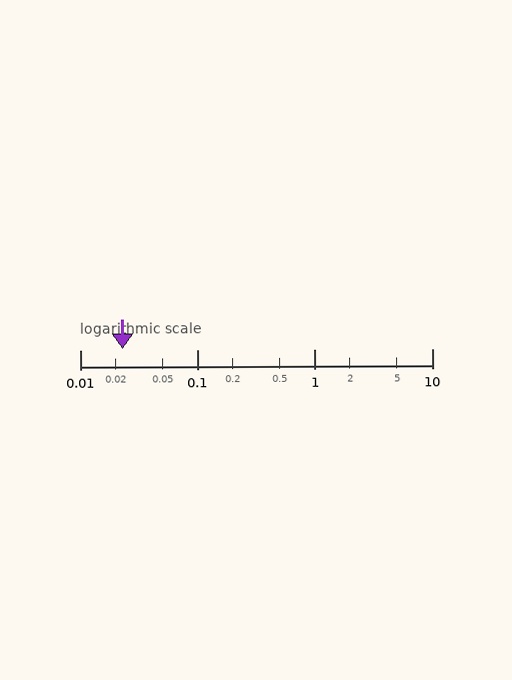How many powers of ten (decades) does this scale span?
The scale spans 3 decades, from 0.01 to 10.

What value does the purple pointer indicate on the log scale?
The pointer indicates approximately 0.023.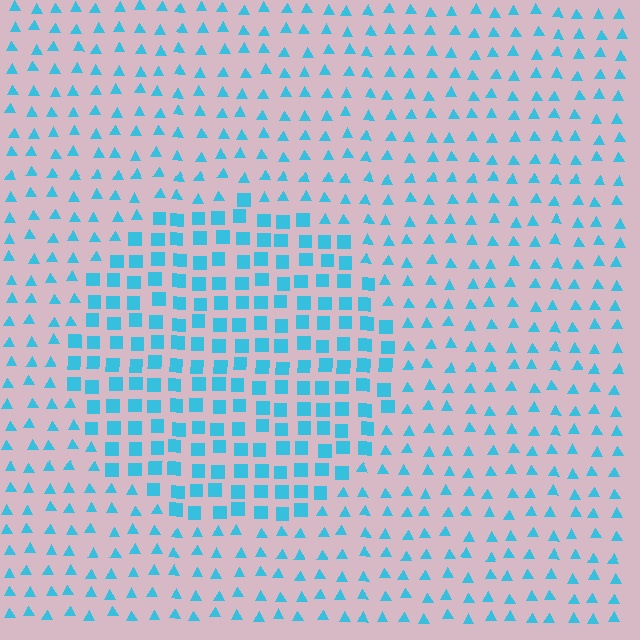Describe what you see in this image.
The image is filled with small cyan elements arranged in a uniform grid. A circle-shaped region contains squares, while the surrounding area contains triangles. The boundary is defined purely by the change in element shape.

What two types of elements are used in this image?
The image uses squares inside the circle region and triangles outside it.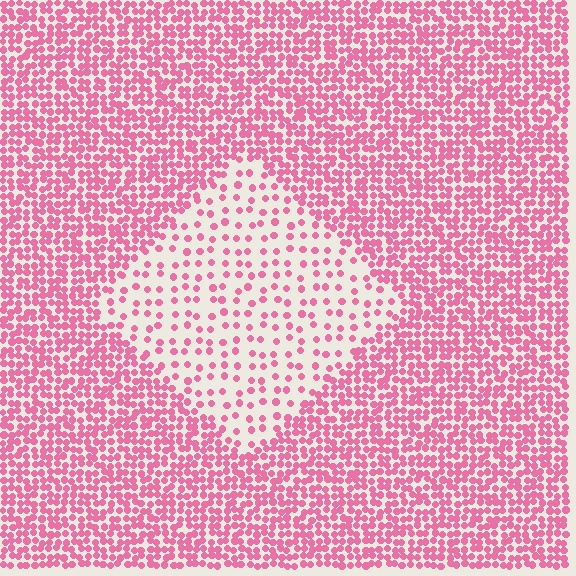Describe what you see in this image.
The image contains small pink elements arranged at two different densities. A diamond-shaped region is visible where the elements are less densely packed than the surrounding area.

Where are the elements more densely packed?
The elements are more densely packed outside the diamond boundary.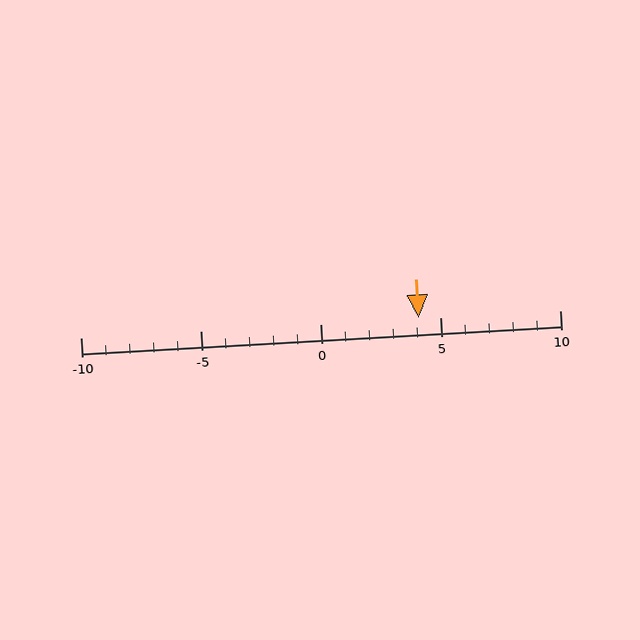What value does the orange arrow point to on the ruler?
The orange arrow points to approximately 4.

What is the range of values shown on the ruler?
The ruler shows values from -10 to 10.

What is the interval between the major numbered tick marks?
The major tick marks are spaced 5 units apart.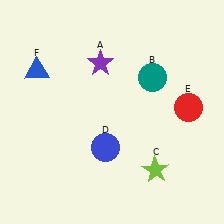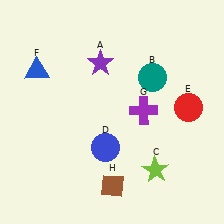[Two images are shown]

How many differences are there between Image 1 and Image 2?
There are 2 differences between the two images.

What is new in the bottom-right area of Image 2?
A brown diamond (H) was added in the bottom-right area of Image 2.